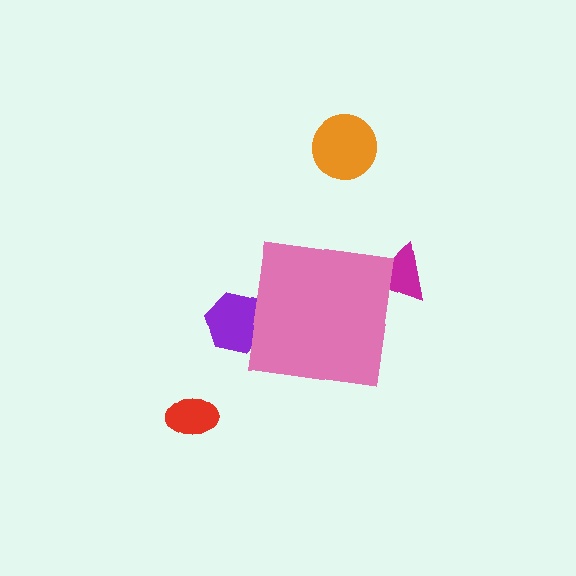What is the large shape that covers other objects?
A pink square.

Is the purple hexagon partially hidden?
Yes, the purple hexagon is partially hidden behind the pink square.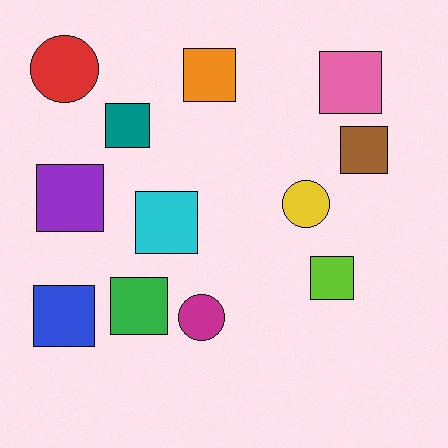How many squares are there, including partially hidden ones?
There are 9 squares.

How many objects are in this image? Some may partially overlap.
There are 12 objects.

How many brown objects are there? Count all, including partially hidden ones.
There is 1 brown object.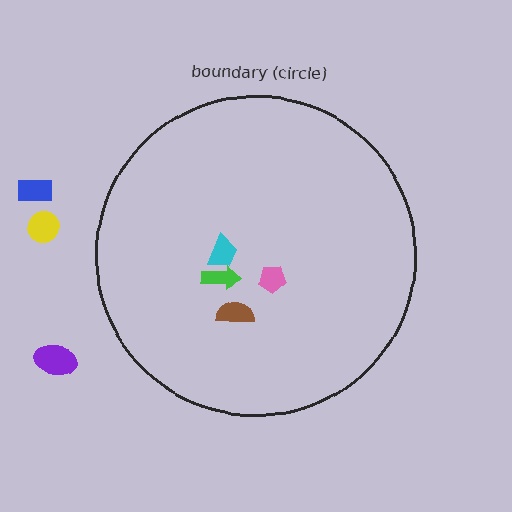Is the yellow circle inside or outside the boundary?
Outside.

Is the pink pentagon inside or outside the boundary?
Inside.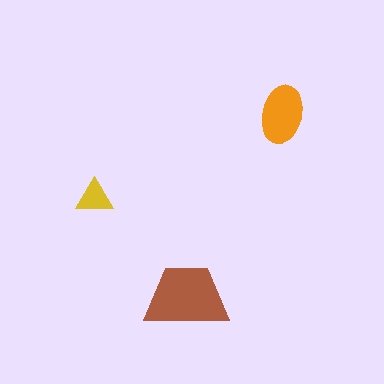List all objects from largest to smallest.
The brown trapezoid, the orange ellipse, the yellow triangle.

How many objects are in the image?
There are 3 objects in the image.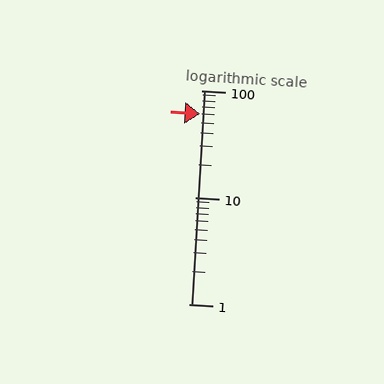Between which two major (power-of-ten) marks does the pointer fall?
The pointer is between 10 and 100.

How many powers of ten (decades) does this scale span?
The scale spans 2 decades, from 1 to 100.